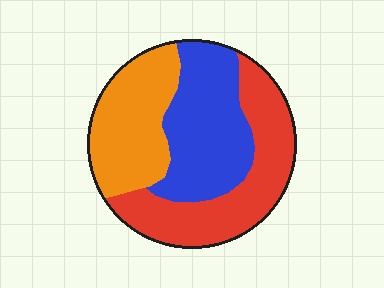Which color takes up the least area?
Orange, at roughly 30%.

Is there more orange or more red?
Red.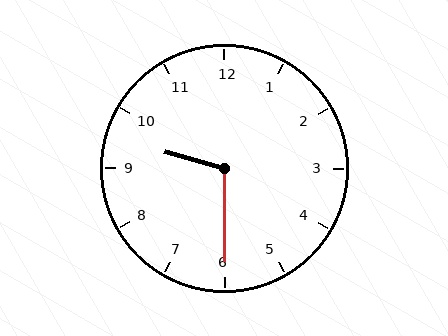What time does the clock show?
9:30.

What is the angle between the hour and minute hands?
Approximately 105 degrees.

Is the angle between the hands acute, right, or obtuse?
It is obtuse.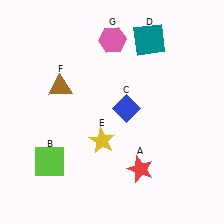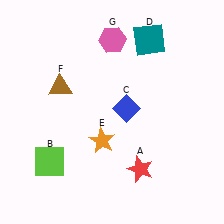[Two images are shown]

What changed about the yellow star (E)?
In Image 1, E is yellow. In Image 2, it changed to orange.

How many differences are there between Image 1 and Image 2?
There is 1 difference between the two images.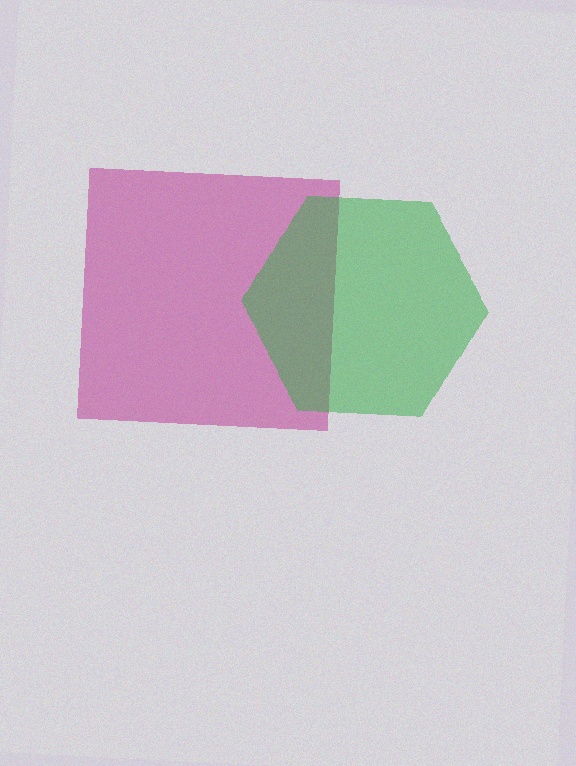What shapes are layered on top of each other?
The layered shapes are: a magenta square, a green hexagon.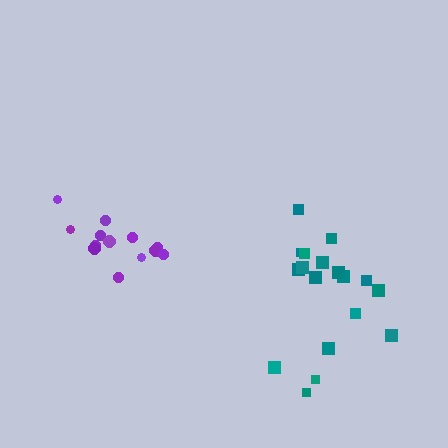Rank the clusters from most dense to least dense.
purple, teal.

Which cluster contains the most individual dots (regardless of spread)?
Teal (18).